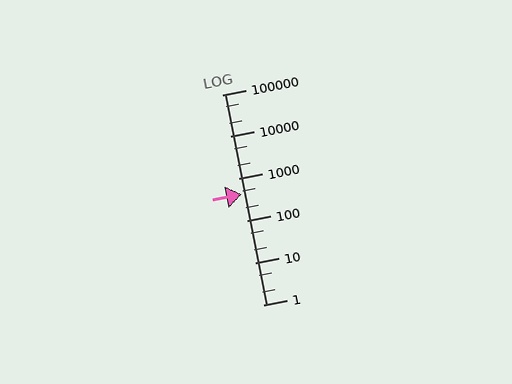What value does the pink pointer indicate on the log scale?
The pointer indicates approximately 430.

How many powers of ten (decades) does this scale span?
The scale spans 5 decades, from 1 to 100000.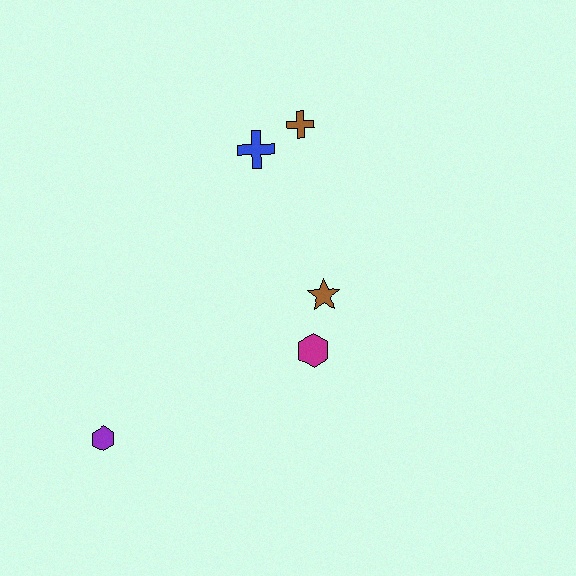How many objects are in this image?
There are 5 objects.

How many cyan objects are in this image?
There are no cyan objects.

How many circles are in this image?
There are no circles.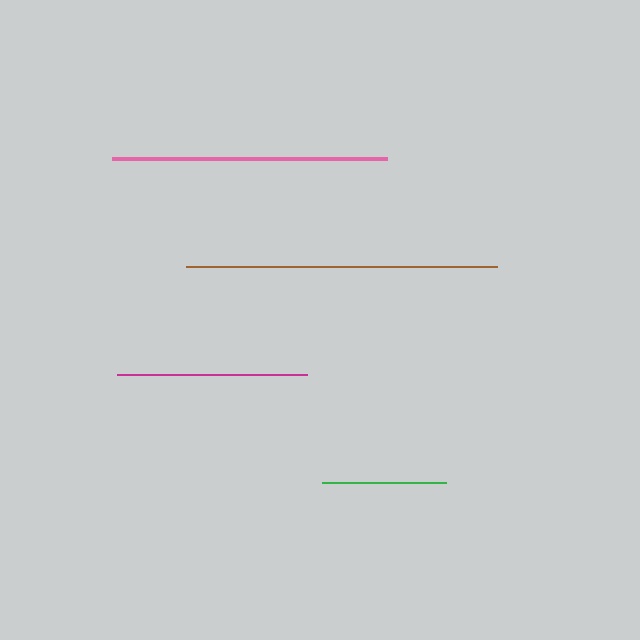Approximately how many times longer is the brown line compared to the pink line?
The brown line is approximately 1.1 times the length of the pink line.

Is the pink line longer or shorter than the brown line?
The brown line is longer than the pink line.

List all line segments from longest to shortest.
From longest to shortest: brown, pink, magenta, green.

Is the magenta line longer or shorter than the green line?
The magenta line is longer than the green line.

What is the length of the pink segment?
The pink segment is approximately 275 pixels long.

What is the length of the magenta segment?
The magenta segment is approximately 191 pixels long.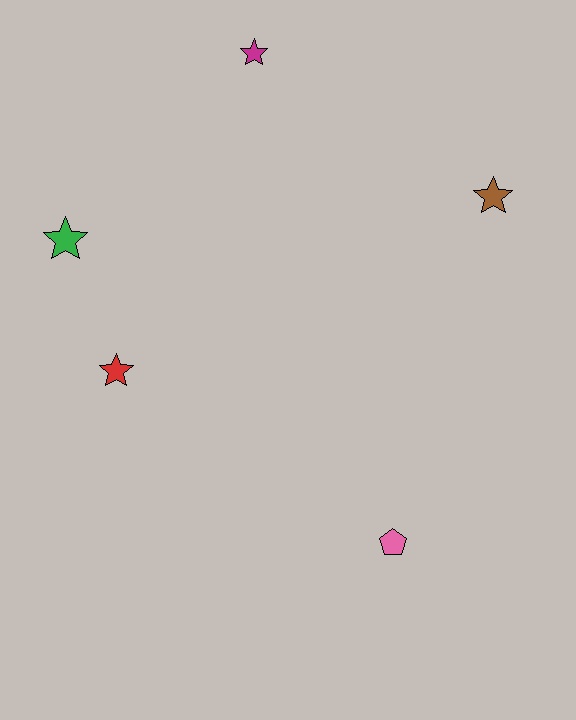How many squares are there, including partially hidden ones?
There are no squares.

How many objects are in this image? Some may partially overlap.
There are 5 objects.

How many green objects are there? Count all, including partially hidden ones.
There is 1 green object.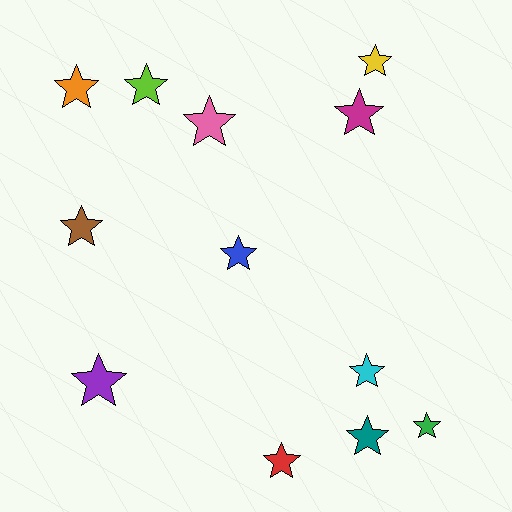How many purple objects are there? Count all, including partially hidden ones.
There is 1 purple object.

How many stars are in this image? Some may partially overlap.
There are 12 stars.